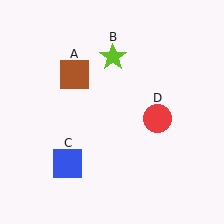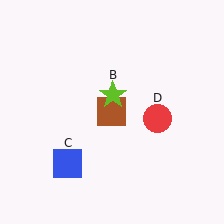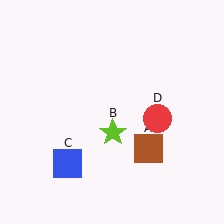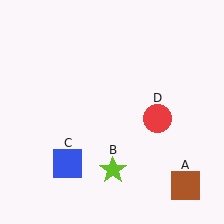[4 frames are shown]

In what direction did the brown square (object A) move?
The brown square (object A) moved down and to the right.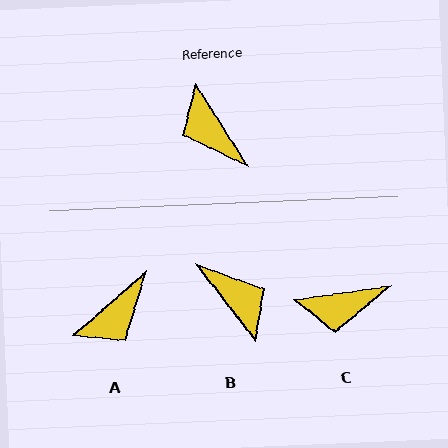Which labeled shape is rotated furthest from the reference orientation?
B, about 174 degrees away.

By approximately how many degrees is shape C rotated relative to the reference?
Approximately 66 degrees counter-clockwise.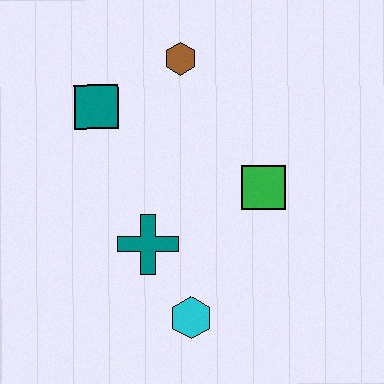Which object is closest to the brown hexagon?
The teal square is closest to the brown hexagon.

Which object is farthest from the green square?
The teal square is farthest from the green square.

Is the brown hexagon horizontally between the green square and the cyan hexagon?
No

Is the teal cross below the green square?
Yes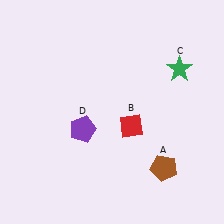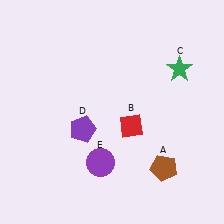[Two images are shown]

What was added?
A purple circle (E) was added in Image 2.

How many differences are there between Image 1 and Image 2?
There is 1 difference between the two images.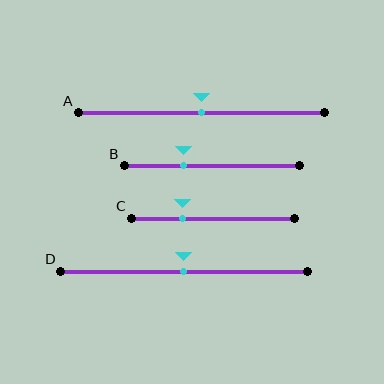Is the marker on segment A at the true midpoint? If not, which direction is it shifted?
Yes, the marker on segment A is at the true midpoint.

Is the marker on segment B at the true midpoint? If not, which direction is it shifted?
No, the marker on segment B is shifted to the left by about 16% of the segment length.